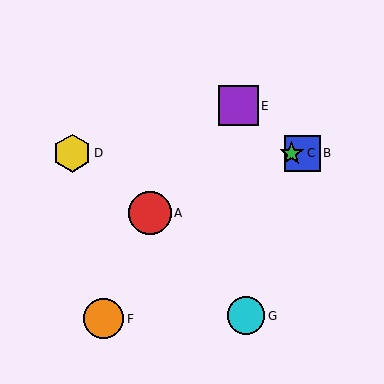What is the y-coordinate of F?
Object F is at y≈319.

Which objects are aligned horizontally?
Objects B, C, D are aligned horizontally.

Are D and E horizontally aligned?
No, D is at y≈153 and E is at y≈106.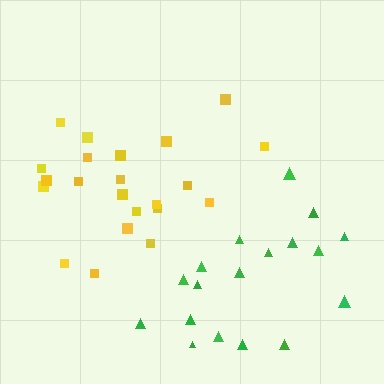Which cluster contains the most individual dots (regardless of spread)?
Yellow (22).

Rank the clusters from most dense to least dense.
yellow, green.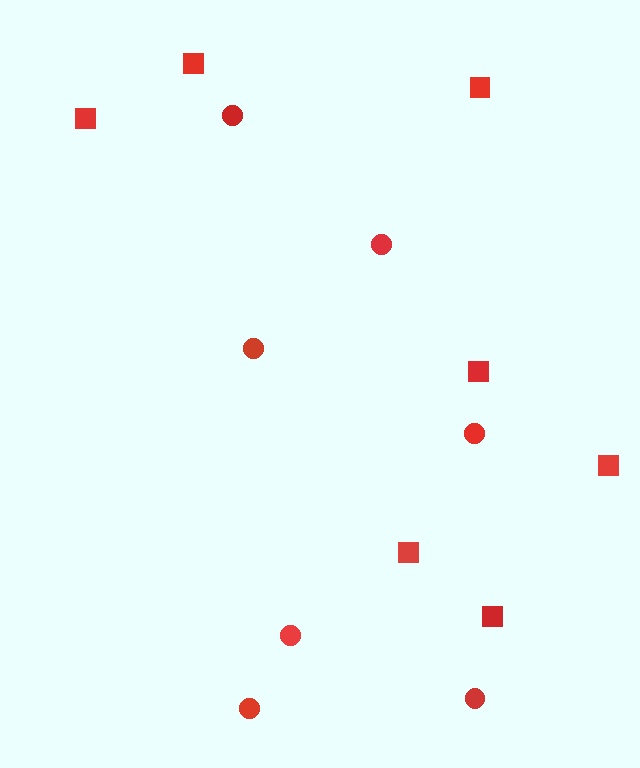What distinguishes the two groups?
There are 2 groups: one group of circles (7) and one group of squares (7).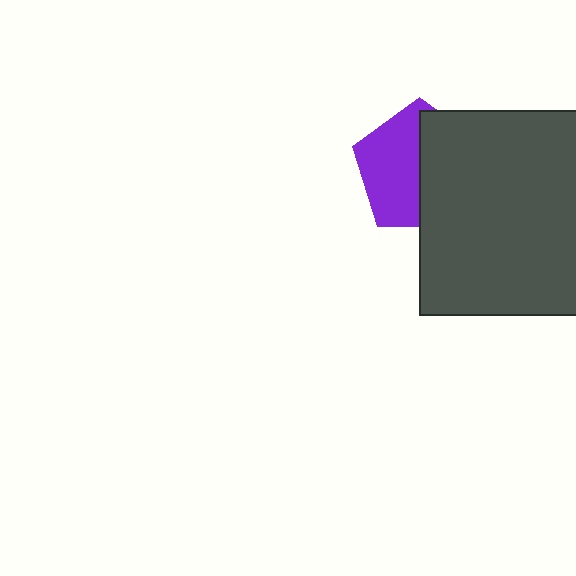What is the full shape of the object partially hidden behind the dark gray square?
The partially hidden object is a purple pentagon.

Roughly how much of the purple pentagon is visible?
About half of it is visible (roughly 51%).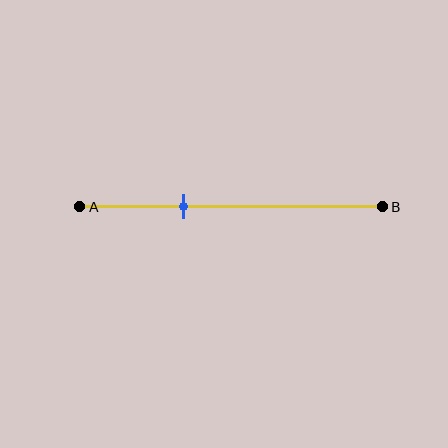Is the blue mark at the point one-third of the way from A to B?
Yes, the mark is approximately at the one-third point.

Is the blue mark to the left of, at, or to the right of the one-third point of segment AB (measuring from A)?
The blue mark is approximately at the one-third point of segment AB.